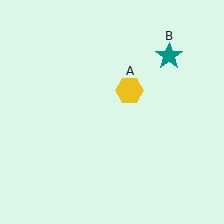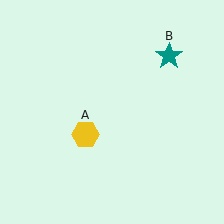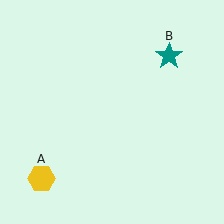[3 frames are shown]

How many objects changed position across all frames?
1 object changed position: yellow hexagon (object A).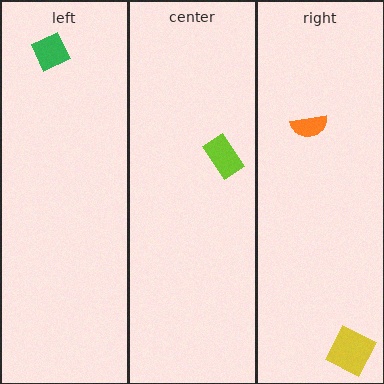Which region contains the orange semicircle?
The right region.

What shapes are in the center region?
The lime rectangle.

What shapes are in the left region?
The green diamond.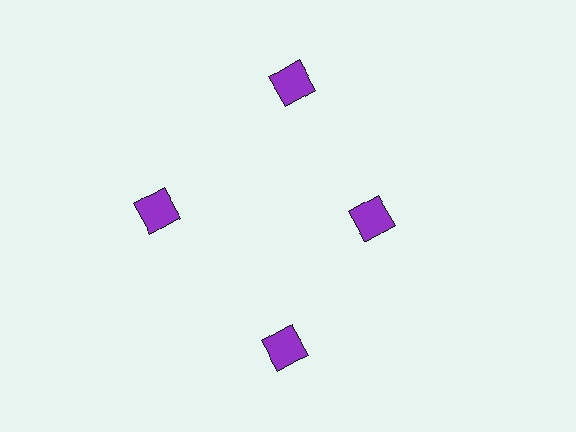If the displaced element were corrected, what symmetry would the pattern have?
It would have 4-fold rotational symmetry — the pattern would map onto itself every 90 degrees.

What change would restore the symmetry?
The symmetry would be restored by moving it outward, back onto the ring so that all 4 squares sit at equal angles and equal distance from the center.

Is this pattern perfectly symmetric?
No. The 4 purple squares are arranged in a ring, but one element near the 3 o'clock position is pulled inward toward the center, breaking the 4-fold rotational symmetry.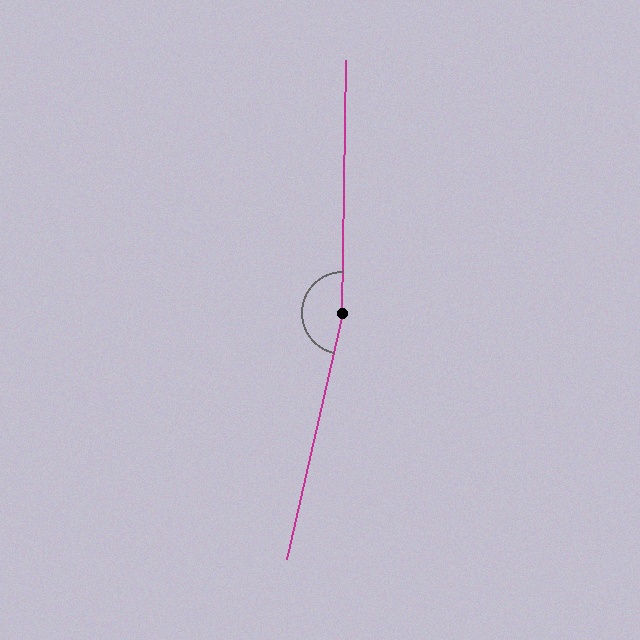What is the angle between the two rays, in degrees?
Approximately 168 degrees.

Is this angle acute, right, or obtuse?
It is obtuse.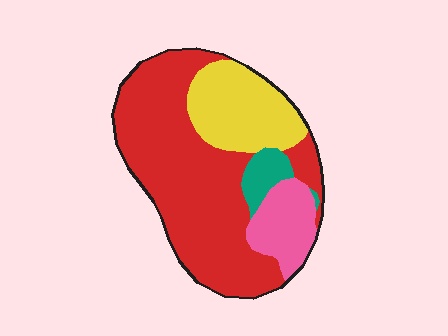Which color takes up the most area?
Red, at roughly 60%.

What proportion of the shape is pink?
Pink covers 13% of the shape.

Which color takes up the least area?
Teal, at roughly 5%.